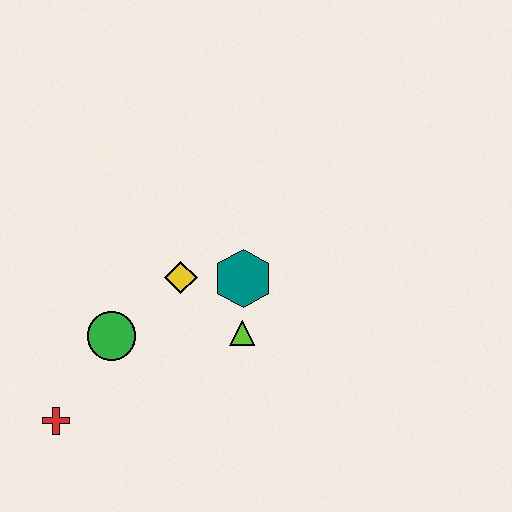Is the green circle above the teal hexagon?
No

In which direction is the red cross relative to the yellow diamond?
The red cross is below the yellow diamond.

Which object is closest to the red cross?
The green circle is closest to the red cross.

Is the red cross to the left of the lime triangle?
Yes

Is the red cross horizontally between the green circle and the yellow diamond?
No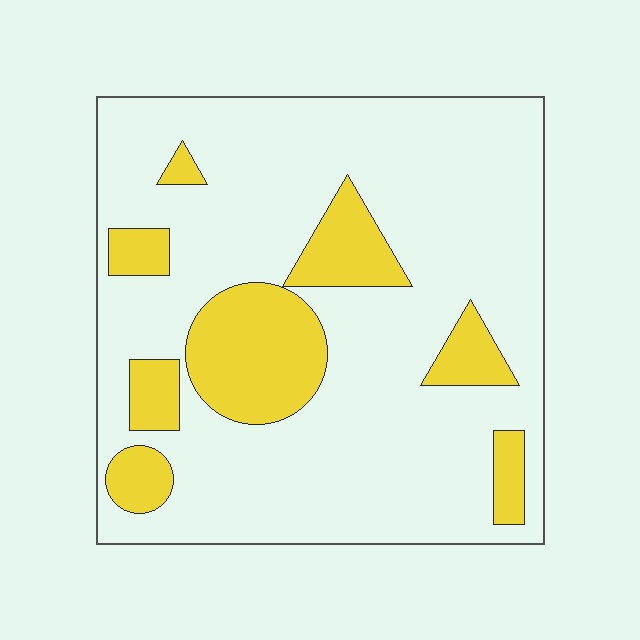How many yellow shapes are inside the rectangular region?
8.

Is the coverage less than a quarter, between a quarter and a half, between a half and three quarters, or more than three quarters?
Less than a quarter.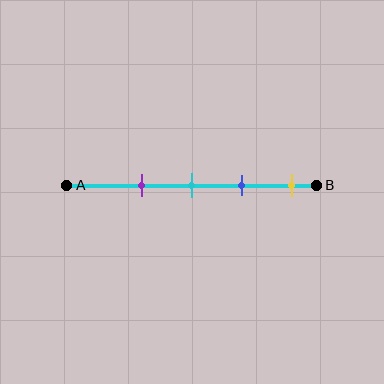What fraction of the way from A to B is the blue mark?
The blue mark is approximately 70% (0.7) of the way from A to B.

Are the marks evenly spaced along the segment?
Yes, the marks are approximately evenly spaced.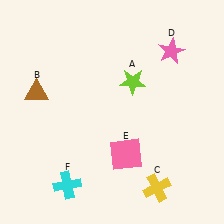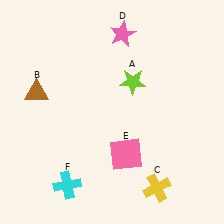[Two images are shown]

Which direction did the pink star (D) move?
The pink star (D) moved left.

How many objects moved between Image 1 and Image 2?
1 object moved between the two images.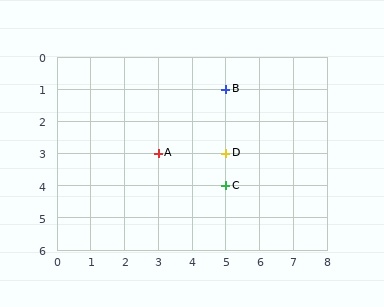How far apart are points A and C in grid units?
Points A and C are 2 columns and 1 row apart (about 2.2 grid units diagonally).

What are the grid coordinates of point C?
Point C is at grid coordinates (5, 4).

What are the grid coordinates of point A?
Point A is at grid coordinates (3, 3).